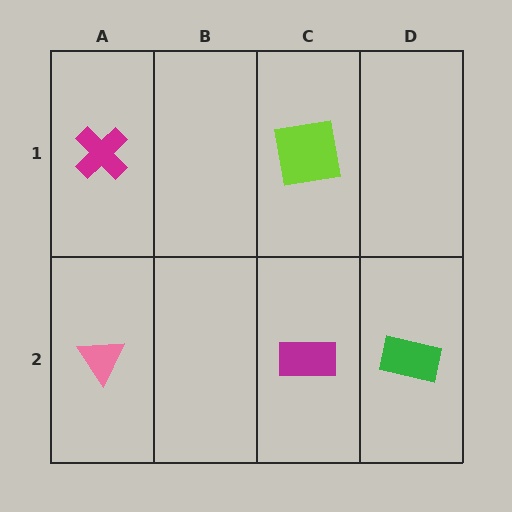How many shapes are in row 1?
2 shapes.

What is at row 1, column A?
A magenta cross.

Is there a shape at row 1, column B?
No, that cell is empty.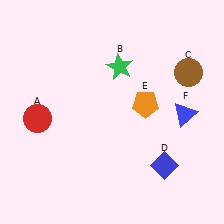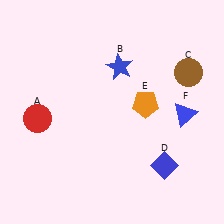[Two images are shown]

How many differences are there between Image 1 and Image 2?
There is 1 difference between the two images.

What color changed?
The star (B) changed from green in Image 1 to blue in Image 2.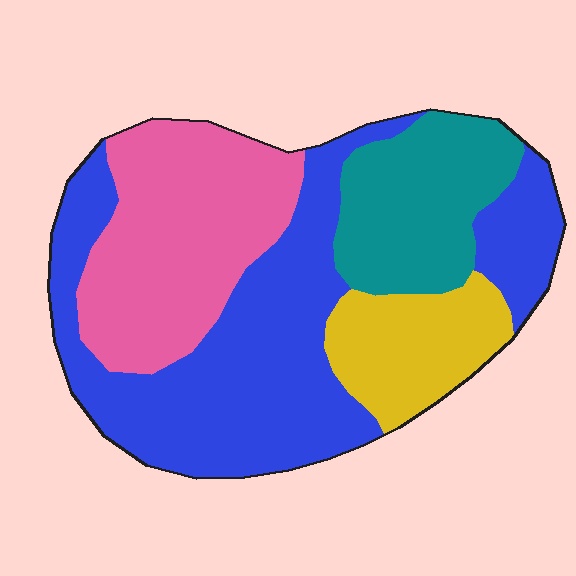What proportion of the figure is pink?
Pink takes up between a sixth and a third of the figure.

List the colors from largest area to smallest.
From largest to smallest: blue, pink, teal, yellow.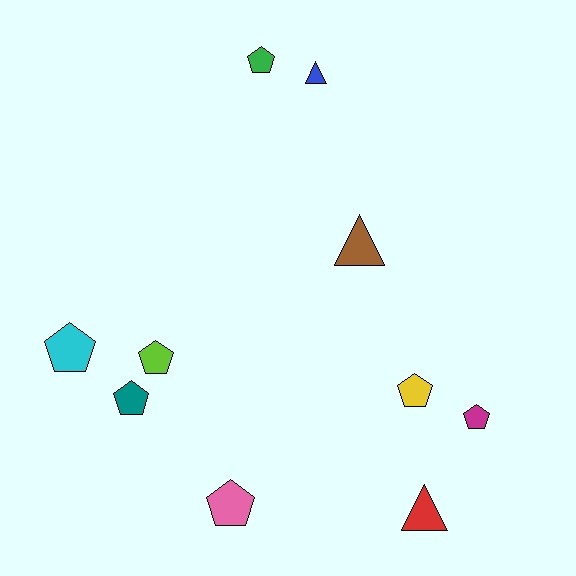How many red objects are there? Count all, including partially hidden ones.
There is 1 red object.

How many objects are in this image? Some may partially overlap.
There are 10 objects.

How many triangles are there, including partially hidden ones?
There are 3 triangles.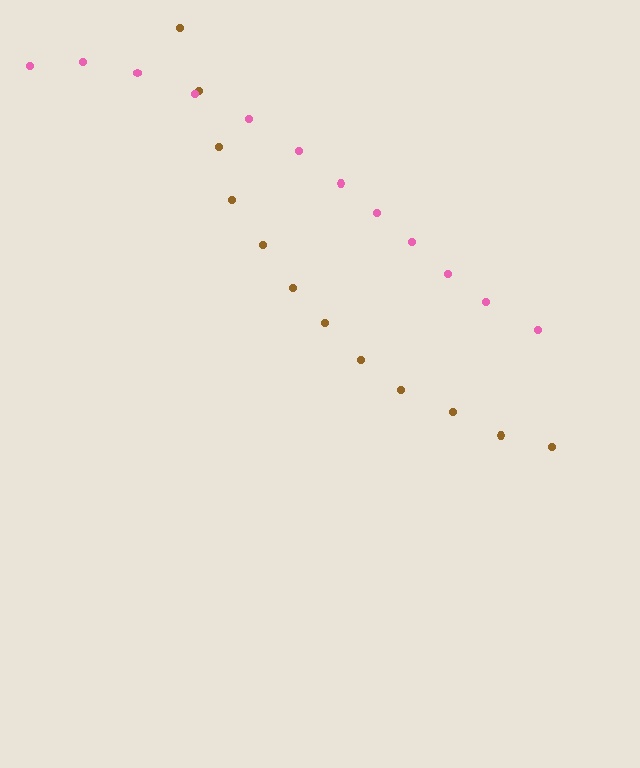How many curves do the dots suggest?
There are 2 distinct paths.